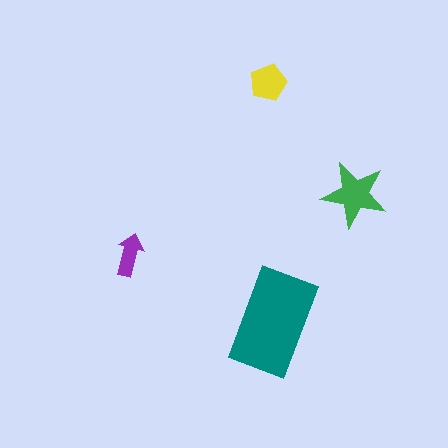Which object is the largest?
The teal rectangle.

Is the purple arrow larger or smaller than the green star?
Smaller.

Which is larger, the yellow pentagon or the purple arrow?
The yellow pentagon.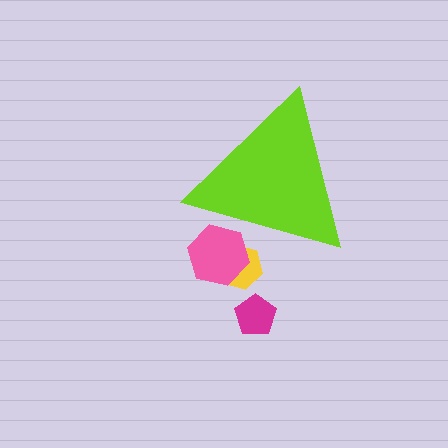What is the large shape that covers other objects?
A lime triangle.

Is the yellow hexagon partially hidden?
Yes, the yellow hexagon is partially hidden behind the lime triangle.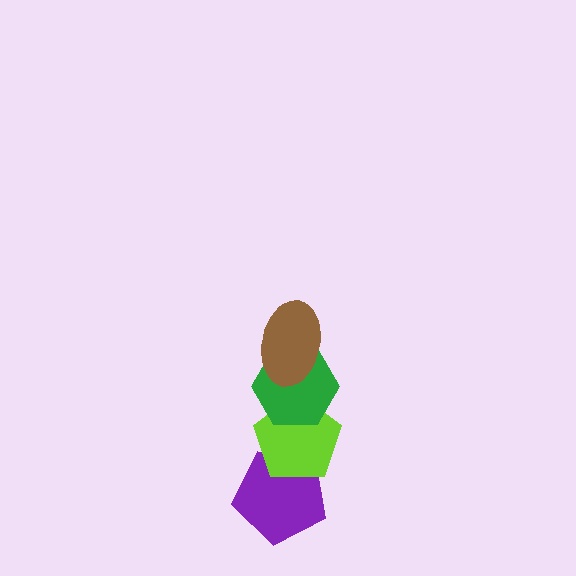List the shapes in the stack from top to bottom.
From top to bottom: the brown ellipse, the green hexagon, the lime pentagon, the purple pentagon.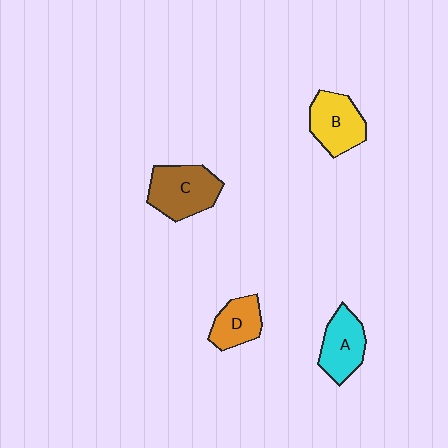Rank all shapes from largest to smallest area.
From largest to smallest: C (brown), B (yellow), A (cyan), D (orange).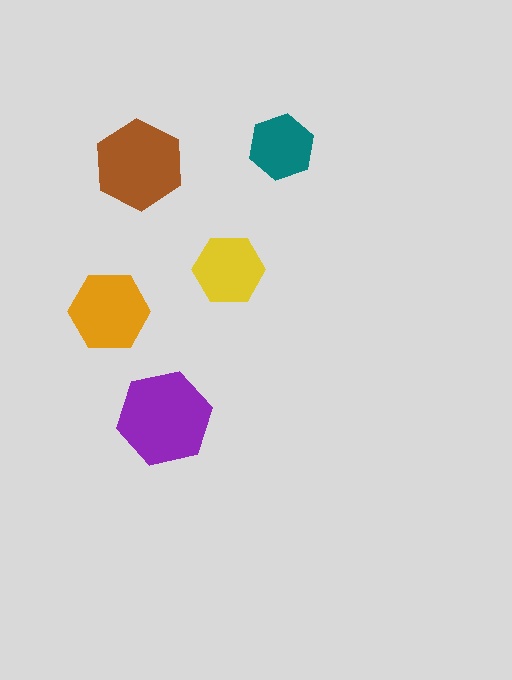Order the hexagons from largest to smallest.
the purple one, the brown one, the orange one, the yellow one, the teal one.